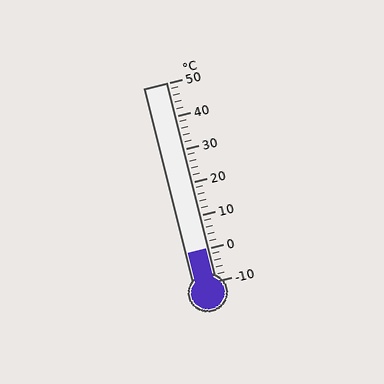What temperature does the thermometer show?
The thermometer shows approximately 0°C.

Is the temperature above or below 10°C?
The temperature is below 10°C.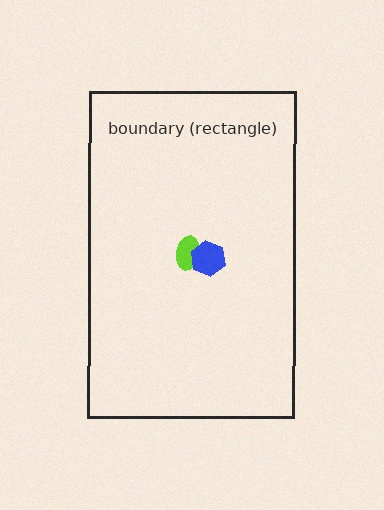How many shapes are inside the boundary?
2 inside, 0 outside.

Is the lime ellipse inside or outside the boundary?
Inside.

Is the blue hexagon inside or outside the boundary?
Inside.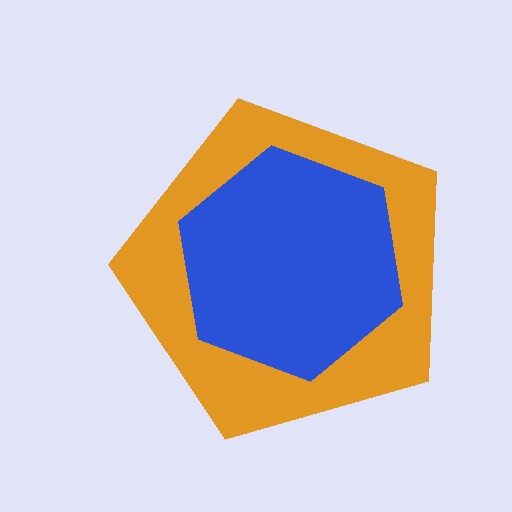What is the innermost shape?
The blue hexagon.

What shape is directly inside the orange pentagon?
The blue hexagon.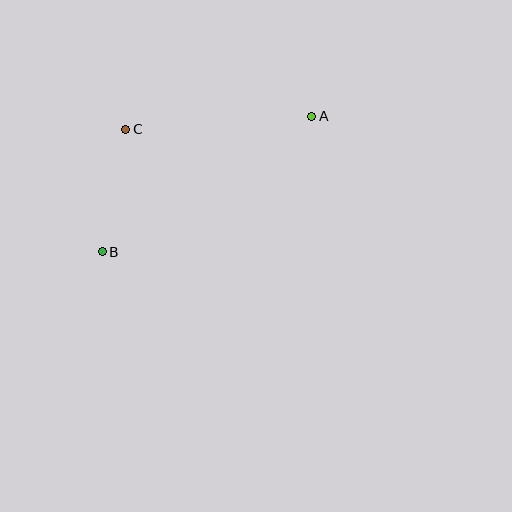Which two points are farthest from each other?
Points A and B are farthest from each other.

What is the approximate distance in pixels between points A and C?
The distance between A and C is approximately 186 pixels.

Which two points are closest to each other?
Points B and C are closest to each other.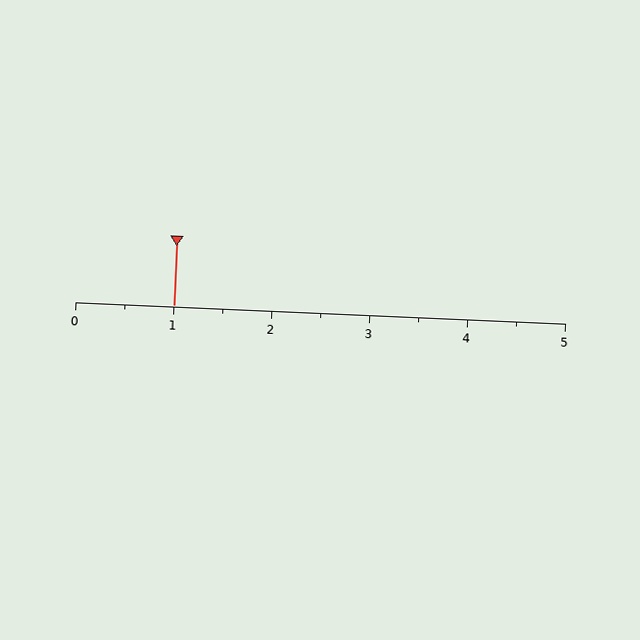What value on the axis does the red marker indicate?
The marker indicates approximately 1.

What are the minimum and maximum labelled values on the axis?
The axis runs from 0 to 5.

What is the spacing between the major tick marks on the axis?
The major ticks are spaced 1 apart.